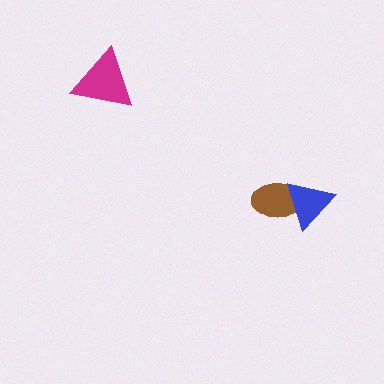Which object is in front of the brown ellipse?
The blue triangle is in front of the brown ellipse.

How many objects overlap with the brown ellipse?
1 object overlaps with the brown ellipse.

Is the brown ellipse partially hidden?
Yes, it is partially covered by another shape.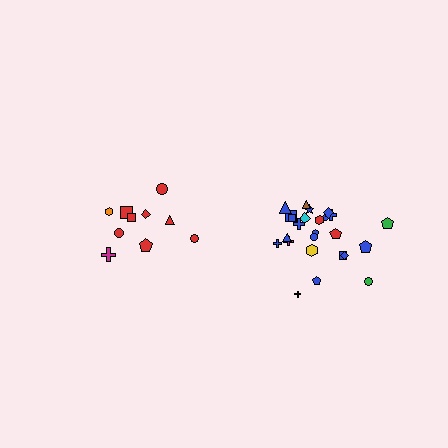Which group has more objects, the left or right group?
The right group.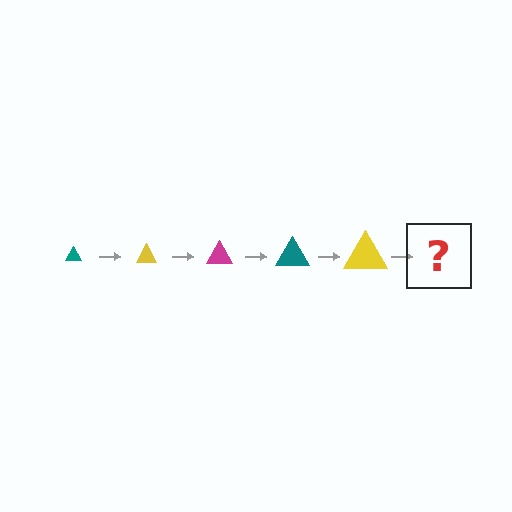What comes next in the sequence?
The next element should be a magenta triangle, larger than the previous one.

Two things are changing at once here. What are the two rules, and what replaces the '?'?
The two rules are that the triangle grows larger each step and the color cycles through teal, yellow, and magenta. The '?' should be a magenta triangle, larger than the previous one.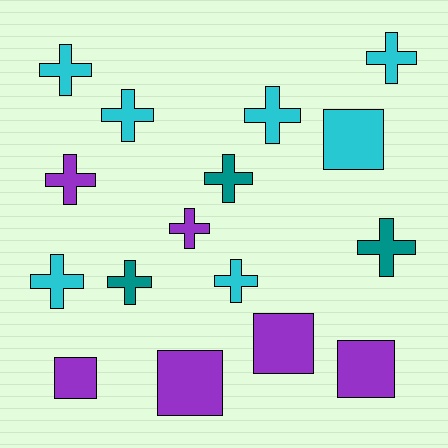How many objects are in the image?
There are 16 objects.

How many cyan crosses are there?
There are 6 cyan crosses.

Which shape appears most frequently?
Cross, with 11 objects.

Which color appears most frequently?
Cyan, with 7 objects.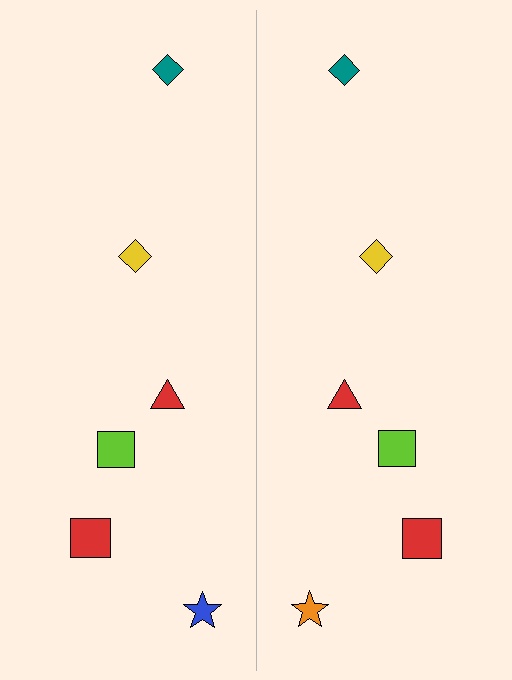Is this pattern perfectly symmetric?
No, the pattern is not perfectly symmetric. The orange star on the right side breaks the symmetry — its mirror counterpart is blue.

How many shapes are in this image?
There are 12 shapes in this image.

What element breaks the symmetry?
The orange star on the right side breaks the symmetry — its mirror counterpart is blue.